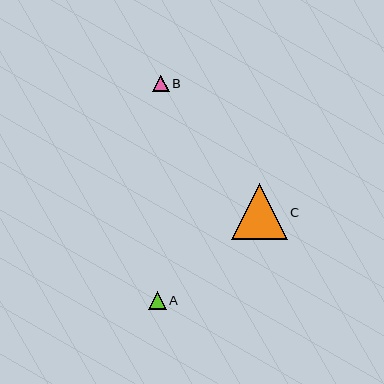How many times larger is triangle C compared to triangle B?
Triangle C is approximately 3.4 times the size of triangle B.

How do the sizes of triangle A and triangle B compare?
Triangle A and triangle B are approximately the same size.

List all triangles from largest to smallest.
From largest to smallest: C, A, B.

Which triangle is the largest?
Triangle C is the largest with a size of approximately 56 pixels.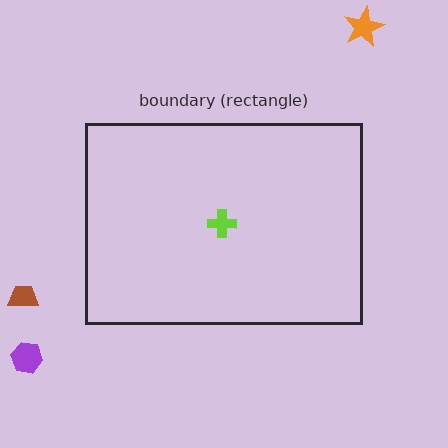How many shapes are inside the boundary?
1 inside, 3 outside.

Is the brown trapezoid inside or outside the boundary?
Outside.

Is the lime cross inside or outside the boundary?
Inside.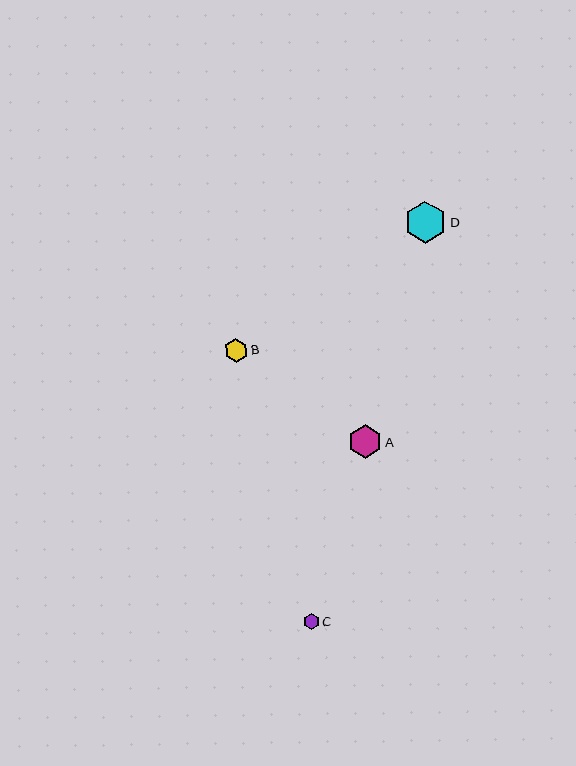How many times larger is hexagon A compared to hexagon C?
Hexagon A is approximately 2.0 times the size of hexagon C.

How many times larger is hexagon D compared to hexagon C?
Hexagon D is approximately 2.6 times the size of hexagon C.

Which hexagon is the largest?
Hexagon D is the largest with a size of approximately 42 pixels.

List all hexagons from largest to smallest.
From largest to smallest: D, A, B, C.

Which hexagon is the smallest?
Hexagon C is the smallest with a size of approximately 16 pixels.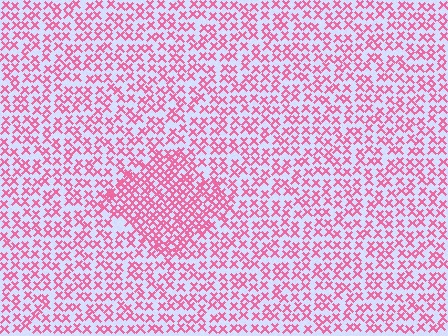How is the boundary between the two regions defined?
The boundary is defined by a change in element density (approximately 1.8x ratio). All elements are the same color, size, and shape.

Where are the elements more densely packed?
The elements are more densely packed inside the diamond boundary.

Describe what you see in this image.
The image contains small pink elements arranged at two different densities. A diamond-shaped region is visible where the elements are more densely packed than the surrounding area.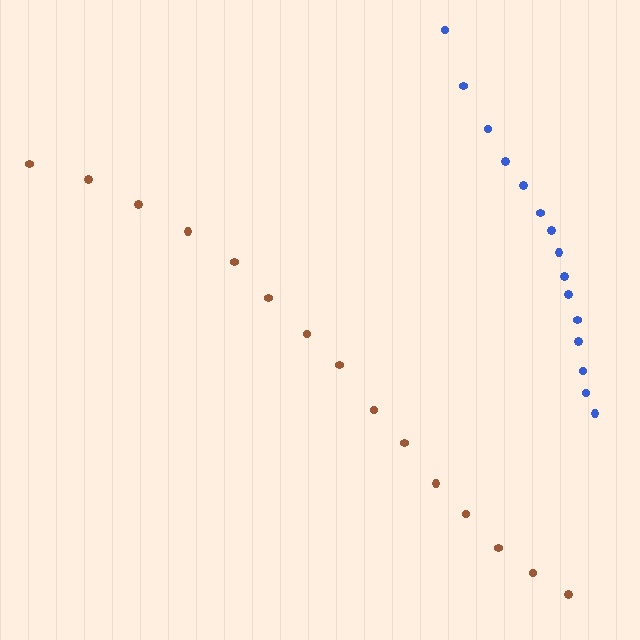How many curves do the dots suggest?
There are 2 distinct paths.